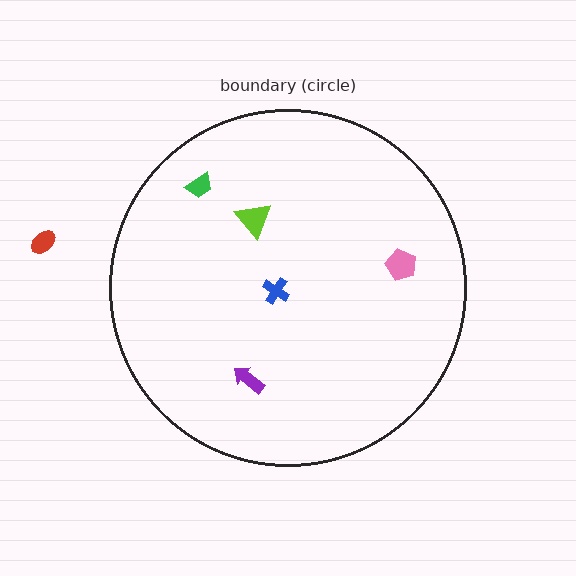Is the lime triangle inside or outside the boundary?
Inside.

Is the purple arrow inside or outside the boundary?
Inside.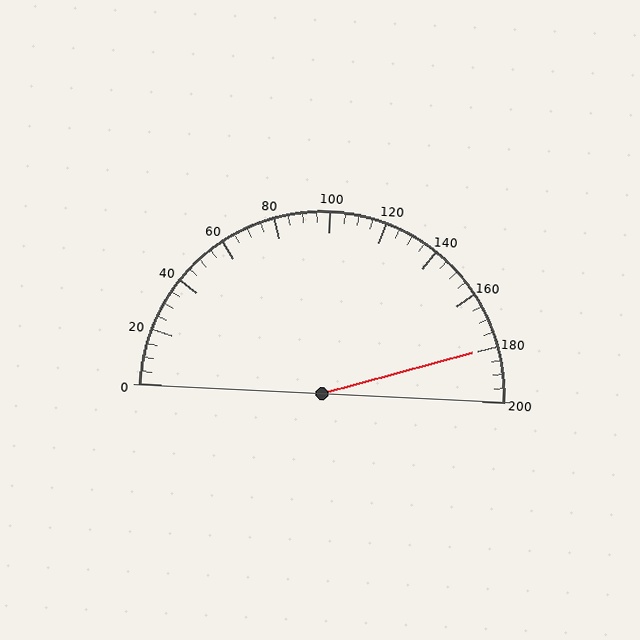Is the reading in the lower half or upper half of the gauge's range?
The reading is in the upper half of the range (0 to 200).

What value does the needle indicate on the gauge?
The needle indicates approximately 180.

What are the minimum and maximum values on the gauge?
The gauge ranges from 0 to 200.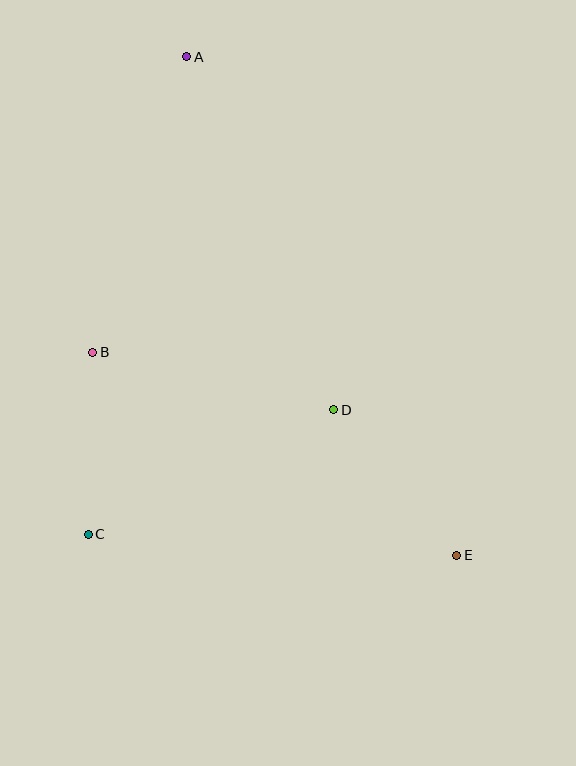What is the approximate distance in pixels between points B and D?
The distance between B and D is approximately 248 pixels.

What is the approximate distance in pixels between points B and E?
The distance between B and E is approximately 417 pixels.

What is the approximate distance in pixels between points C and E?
The distance between C and E is approximately 369 pixels.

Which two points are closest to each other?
Points B and C are closest to each other.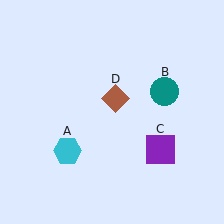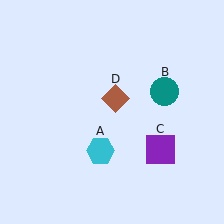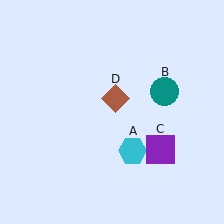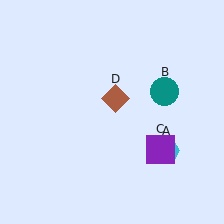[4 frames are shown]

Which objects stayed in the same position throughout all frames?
Teal circle (object B) and purple square (object C) and brown diamond (object D) remained stationary.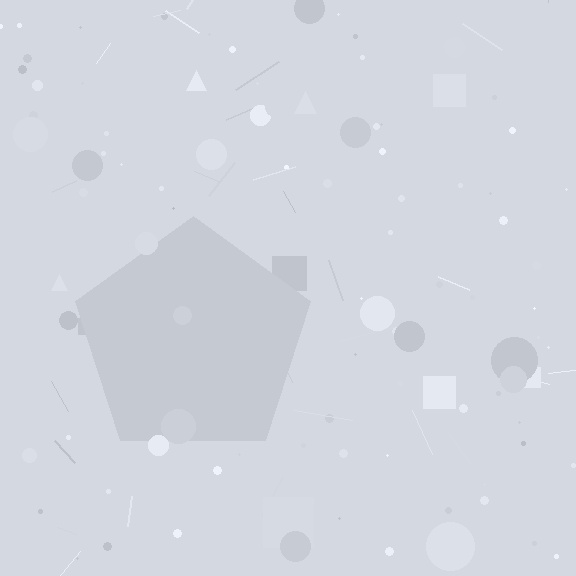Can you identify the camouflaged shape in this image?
The camouflaged shape is a pentagon.